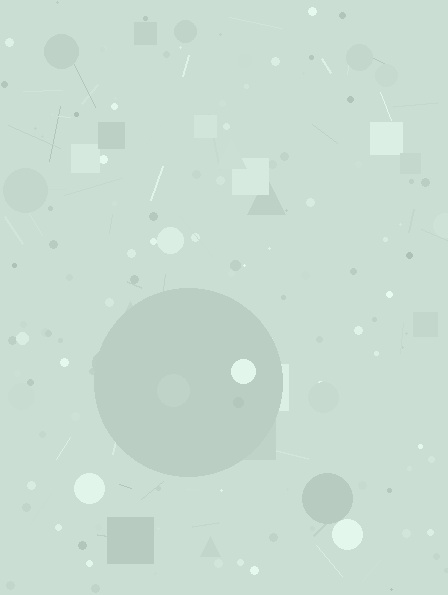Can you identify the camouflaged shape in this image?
The camouflaged shape is a circle.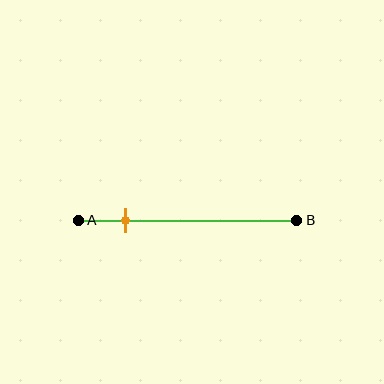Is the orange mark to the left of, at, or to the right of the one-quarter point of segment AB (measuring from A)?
The orange mark is to the left of the one-quarter point of segment AB.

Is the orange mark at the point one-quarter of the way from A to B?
No, the mark is at about 20% from A, not at the 25% one-quarter point.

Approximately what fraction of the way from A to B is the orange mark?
The orange mark is approximately 20% of the way from A to B.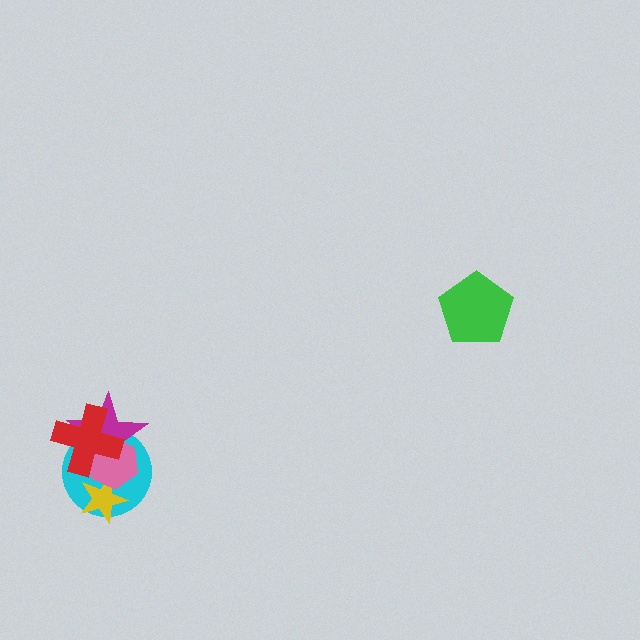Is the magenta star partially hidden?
Yes, it is partially covered by another shape.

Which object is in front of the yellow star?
The pink hexagon is in front of the yellow star.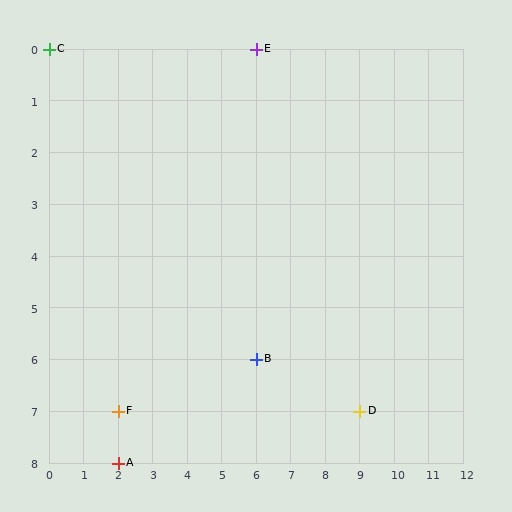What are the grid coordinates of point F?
Point F is at grid coordinates (2, 7).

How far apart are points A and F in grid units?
Points A and F are 1 row apart.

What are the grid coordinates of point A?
Point A is at grid coordinates (2, 8).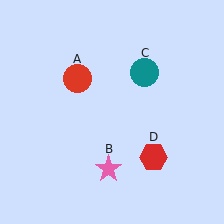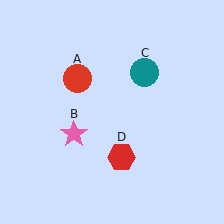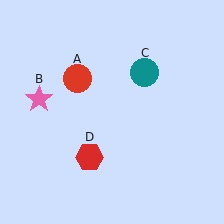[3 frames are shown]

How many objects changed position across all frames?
2 objects changed position: pink star (object B), red hexagon (object D).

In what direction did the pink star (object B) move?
The pink star (object B) moved up and to the left.